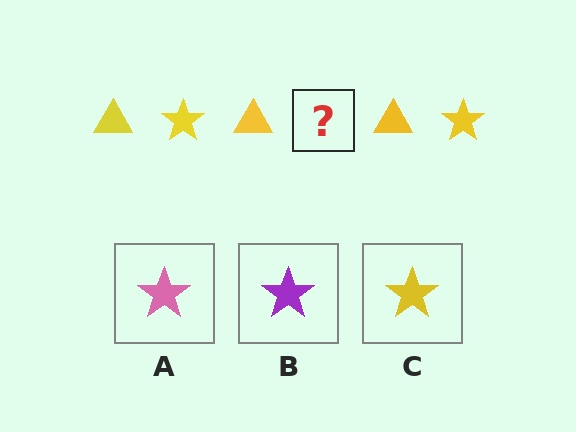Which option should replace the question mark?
Option C.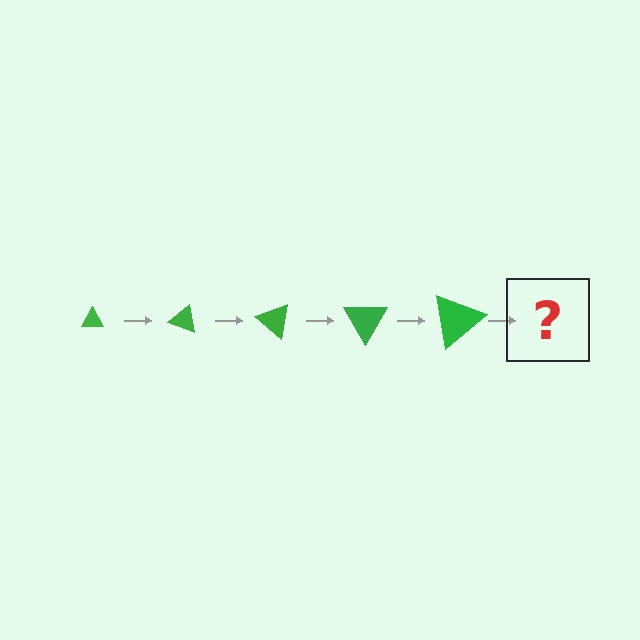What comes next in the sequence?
The next element should be a triangle, larger than the previous one and rotated 100 degrees from the start.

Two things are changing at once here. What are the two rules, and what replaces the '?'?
The two rules are that the triangle grows larger each step and it rotates 20 degrees each step. The '?' should be a triangle, larger than the previous one and rotated 100 degrees from the start.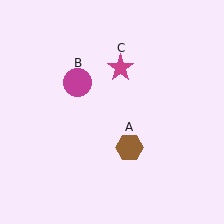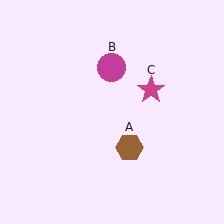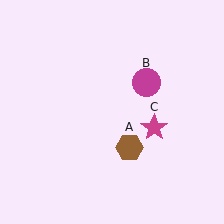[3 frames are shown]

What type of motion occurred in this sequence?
The magenta circle (object B), magenta star (object C) rotated clockwise around the center of the scene.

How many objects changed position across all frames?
2 objects changed position: magenta circle (object B), magenta star (object C).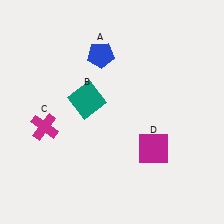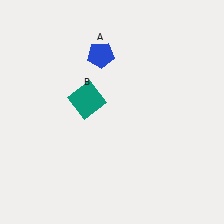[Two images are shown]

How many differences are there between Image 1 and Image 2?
There are 2 differences between the two images.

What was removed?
The magenta square (D), the magenta cross (C) were removed in Image 2.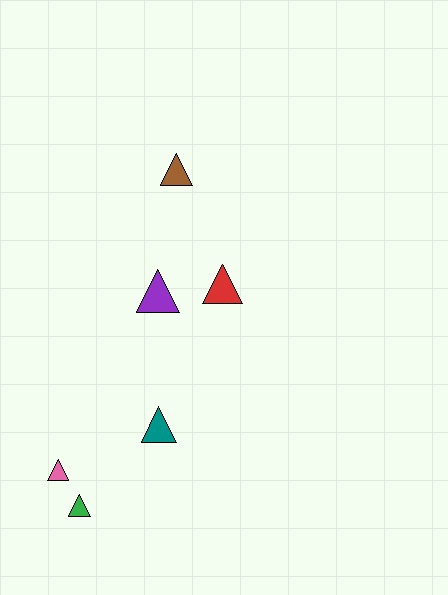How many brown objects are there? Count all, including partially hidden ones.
There is 1 brown object.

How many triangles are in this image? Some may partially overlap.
There are 6 triangles.